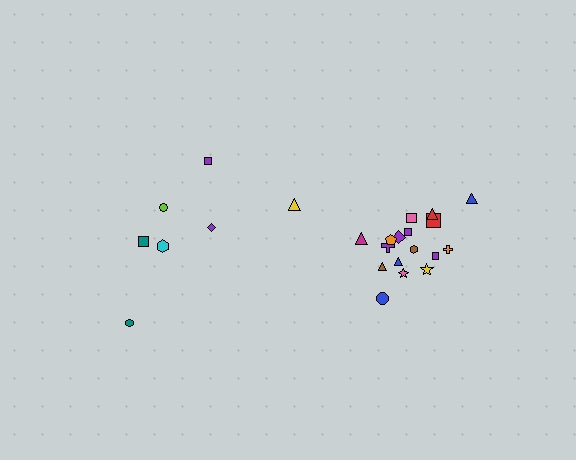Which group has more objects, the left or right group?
The right group.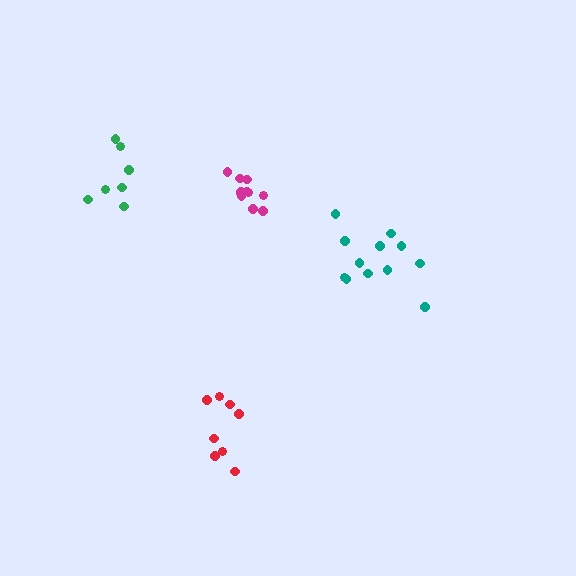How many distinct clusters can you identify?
There are 4 distinct clusters.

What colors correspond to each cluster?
The clusters are colored: red, green, teal, magenta.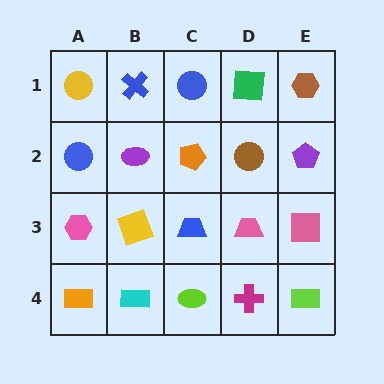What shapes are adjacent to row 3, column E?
A purple pentagon (row 2, column E), a lime rectangle (row 4, column E), a pink trapezoid (row 3, column D).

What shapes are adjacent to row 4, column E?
A pink square (row 3, column E), a magenta cross (row 4, column D).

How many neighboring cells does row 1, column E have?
2.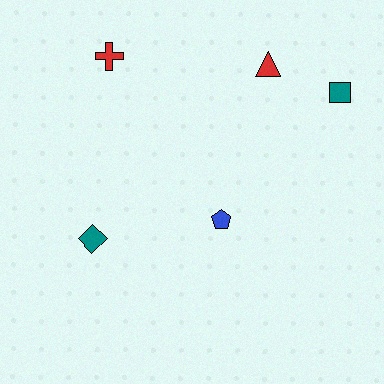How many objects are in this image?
There are 5 objects.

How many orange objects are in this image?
There are no orange objects.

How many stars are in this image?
There are no stars.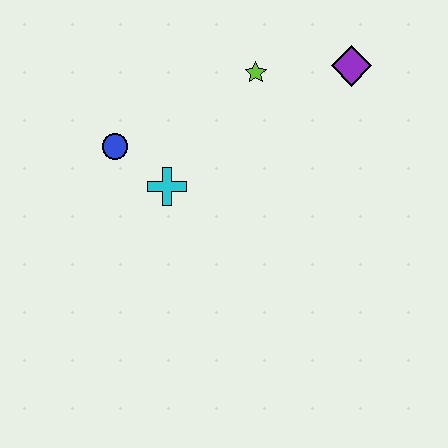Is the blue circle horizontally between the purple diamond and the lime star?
No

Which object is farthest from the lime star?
The blue circle is farthest from the lime star.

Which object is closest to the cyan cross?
The blue circle is closest to the cyan cross.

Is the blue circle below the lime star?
Yes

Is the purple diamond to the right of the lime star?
Yes